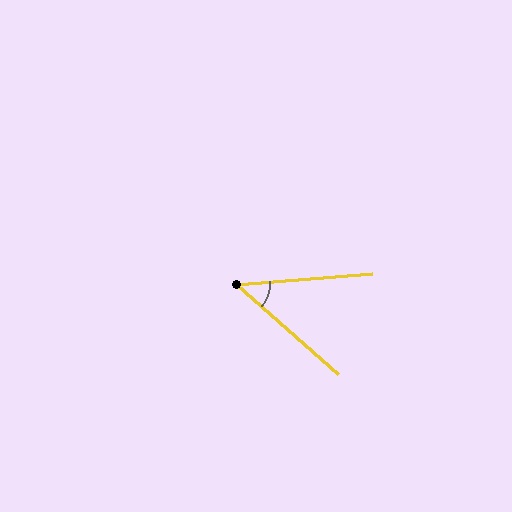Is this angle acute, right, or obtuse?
It is acute.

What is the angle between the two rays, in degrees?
Approximately 46 degrees.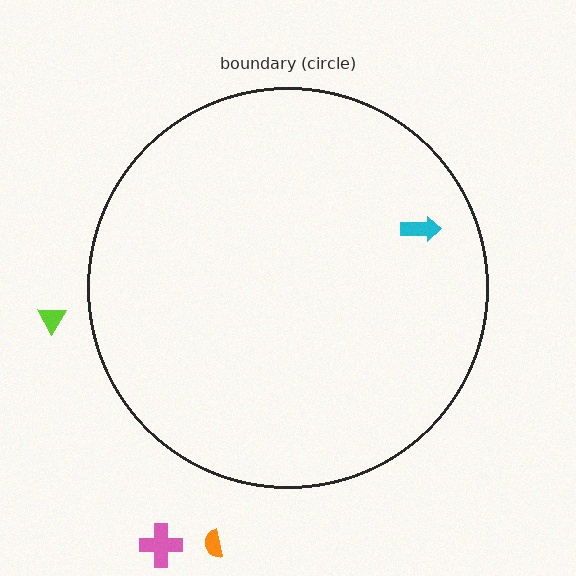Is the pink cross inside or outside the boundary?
Outside.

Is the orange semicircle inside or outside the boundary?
Outside.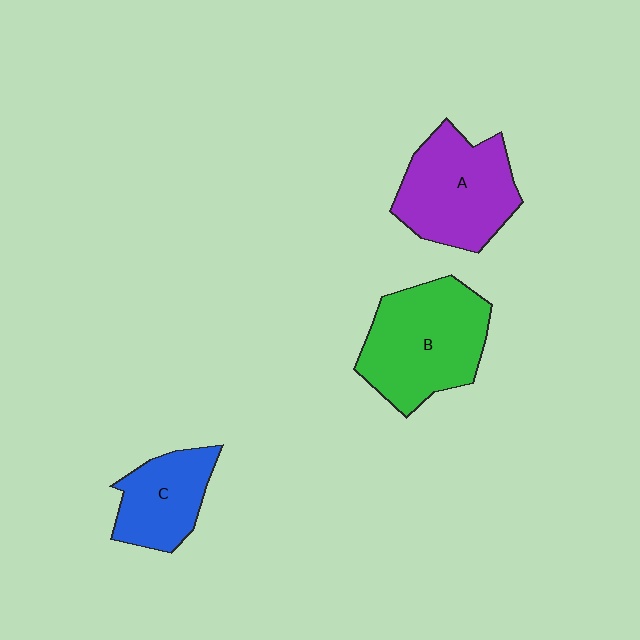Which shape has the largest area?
Shape B (green).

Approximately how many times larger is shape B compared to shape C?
Approximately 1.7 times.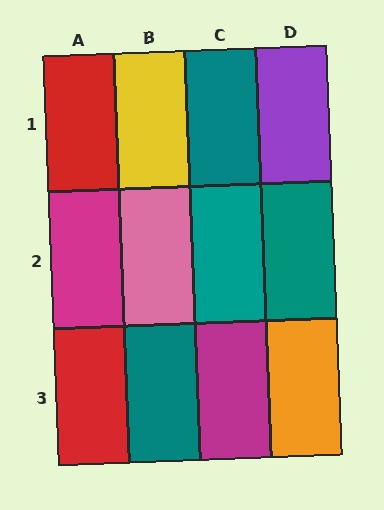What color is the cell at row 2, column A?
Magenta.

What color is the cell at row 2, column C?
Teal.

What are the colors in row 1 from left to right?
Red, yellow, teal, purple.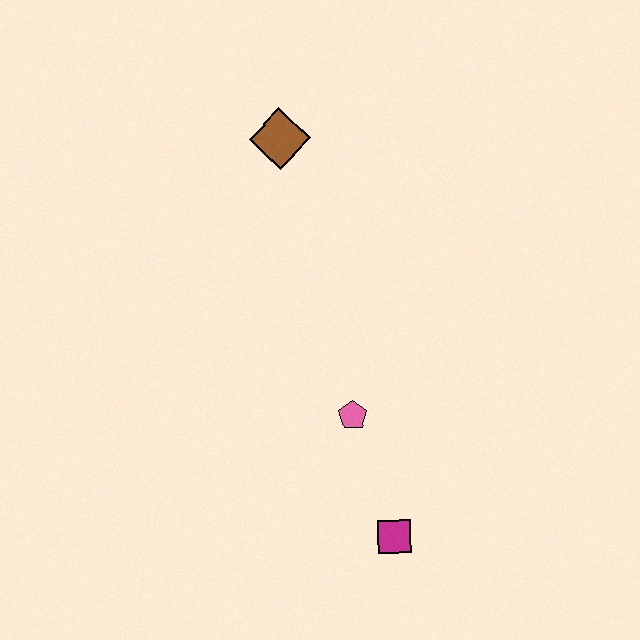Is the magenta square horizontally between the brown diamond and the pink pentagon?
No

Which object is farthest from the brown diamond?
The magenta square is farthest from the brown diamond.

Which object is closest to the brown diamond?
The pink pentagon is closest to the brown diamond.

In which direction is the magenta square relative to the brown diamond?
The magenta square is below the brown diamond.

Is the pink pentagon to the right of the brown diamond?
Yes